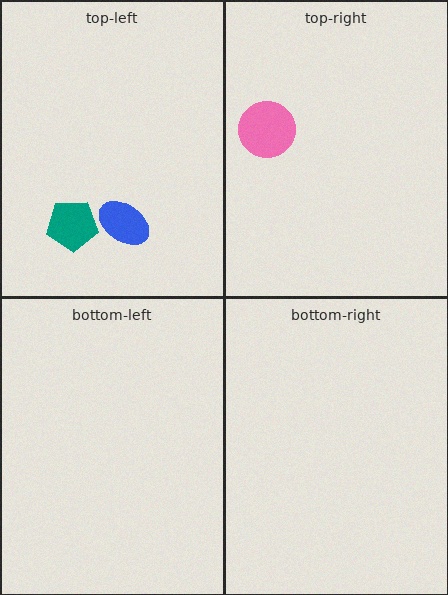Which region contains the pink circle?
The top-right region.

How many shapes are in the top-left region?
2.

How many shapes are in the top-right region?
1.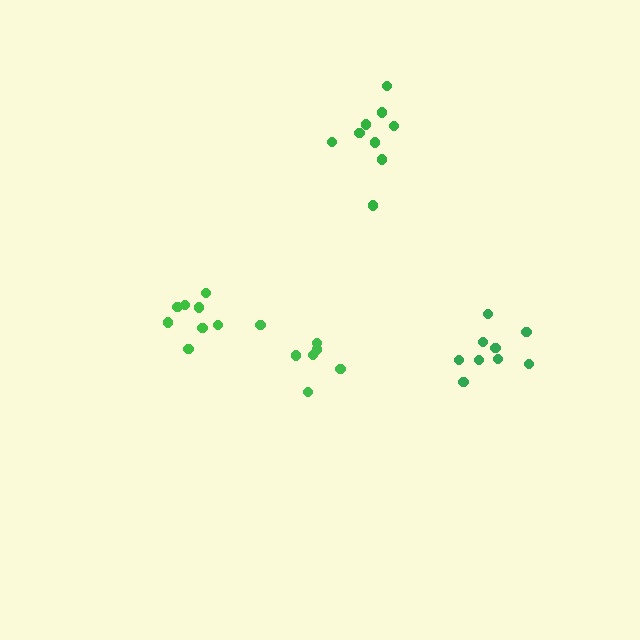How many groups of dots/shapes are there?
There are 4 groups.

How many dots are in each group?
Group 1: 7 dots, Group 2: 8 dots, Group 3: 9 dots, Group 4: 9 dots (33 total).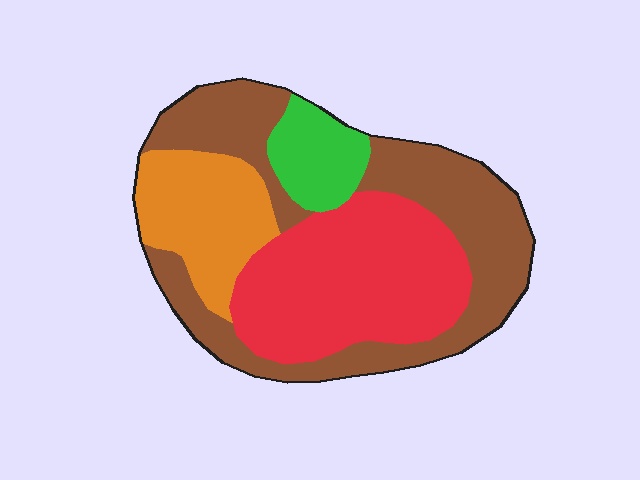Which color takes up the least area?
Green, at roughly 10%.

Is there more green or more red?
Red.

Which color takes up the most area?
Brown, at roughly 40%.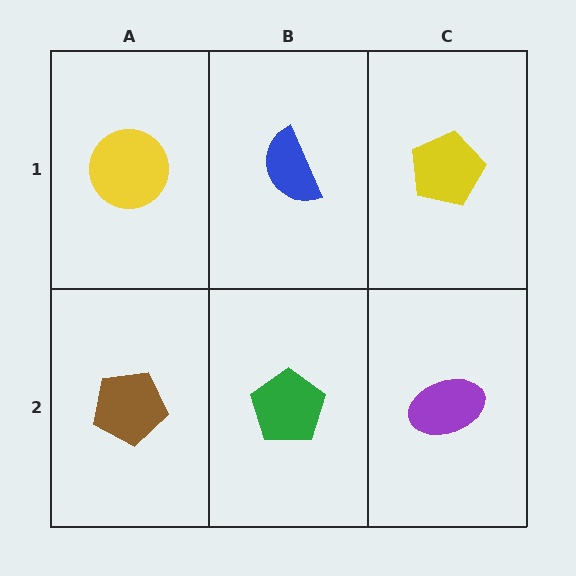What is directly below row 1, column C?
A purple ellipse.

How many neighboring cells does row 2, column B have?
3.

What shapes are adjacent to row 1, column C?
A purple ellipse (row 2, column C), a blue semicircle (row 1, column B).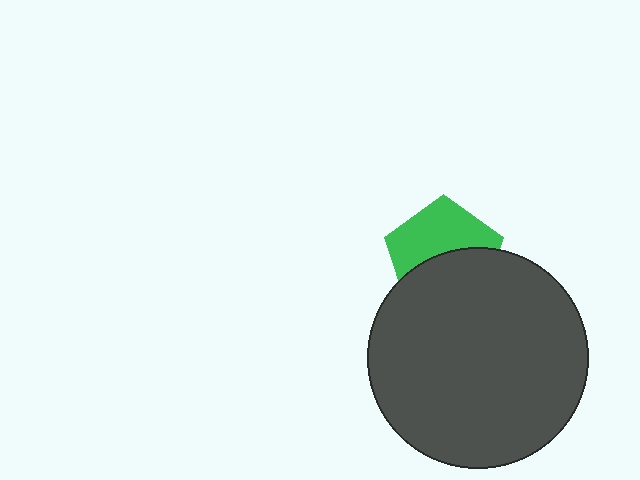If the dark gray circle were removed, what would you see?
You would see the complete green pentagon.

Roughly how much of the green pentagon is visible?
About half of it is visible (roughly 51%).